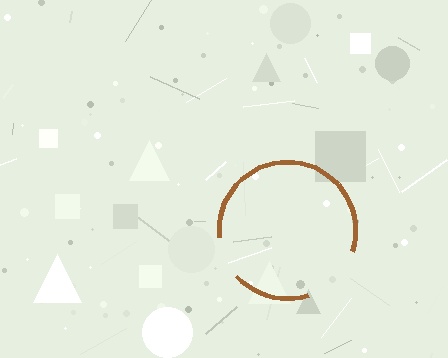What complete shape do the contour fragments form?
The contour fragments form a circle.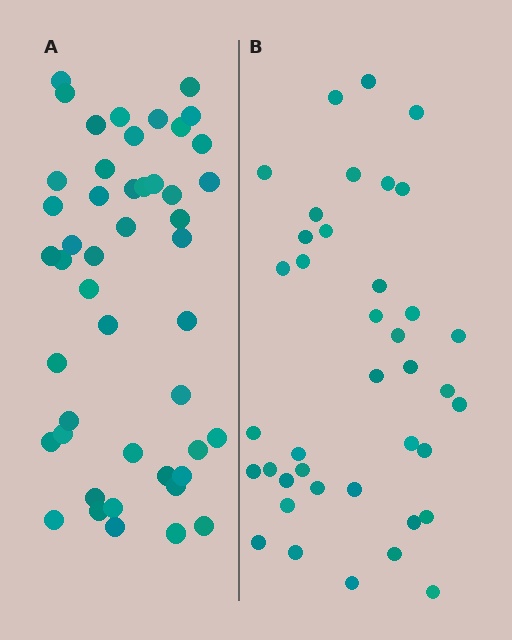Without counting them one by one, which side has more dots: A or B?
Region A (the left region) has more dots.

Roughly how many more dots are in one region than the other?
Region A has roughly 8 or so more dots than region B.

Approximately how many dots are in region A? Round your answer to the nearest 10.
About 50 dots. (The exact count is 47, which rounds to 50.)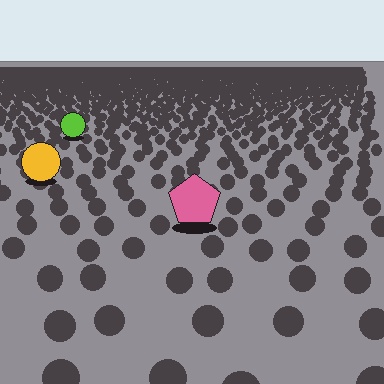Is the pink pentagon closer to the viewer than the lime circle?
Yes. The pink pentagon is closer — you can tell from the texture gradient: the ground texture is coarser near it.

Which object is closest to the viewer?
The pink pentagon is closest. The texture marks near it are larger and more spread out.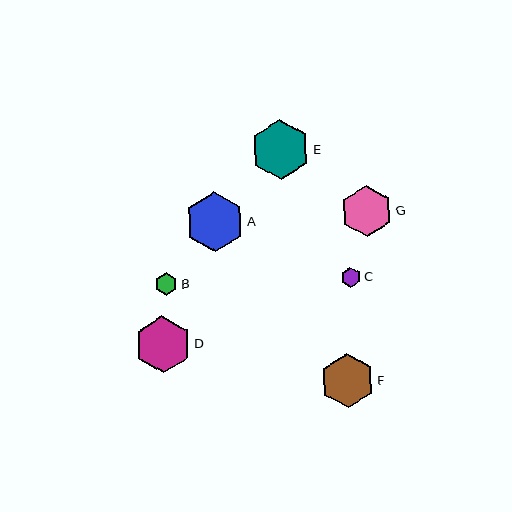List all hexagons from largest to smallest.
From largest to smallest: E, A, D, F, G, B, C.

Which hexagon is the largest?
Hexagon E is the largest with a size of approximately 60 pixels.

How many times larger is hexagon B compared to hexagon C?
Hexagon B is approximately 1.2 times the size of hexagon C.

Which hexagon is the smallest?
Hexagon C is the smallest with a size of approximately 20 pixels.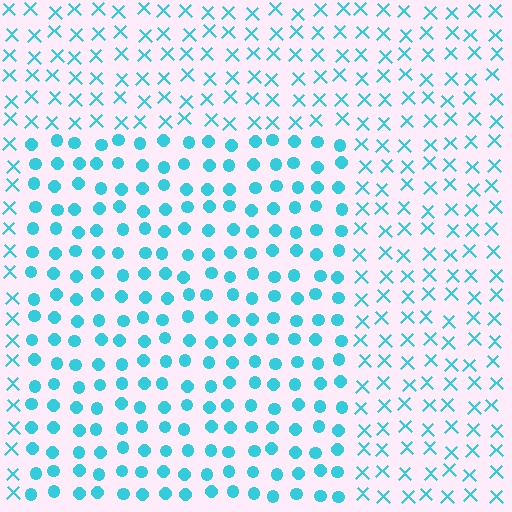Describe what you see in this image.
The image is filled with small cyan elements arranged in a uniform grid. A rectangle-shaped region contains circles, while the surrounding area contains X marks. The boundary is defined purely by the change in element shape.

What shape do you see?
I see a rectangle.